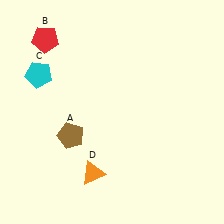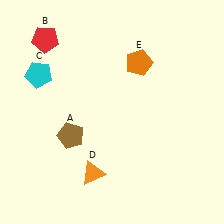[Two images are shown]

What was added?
An orange pentagon (E) was added in Image 2.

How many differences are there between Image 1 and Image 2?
There is 1 difference between the two images.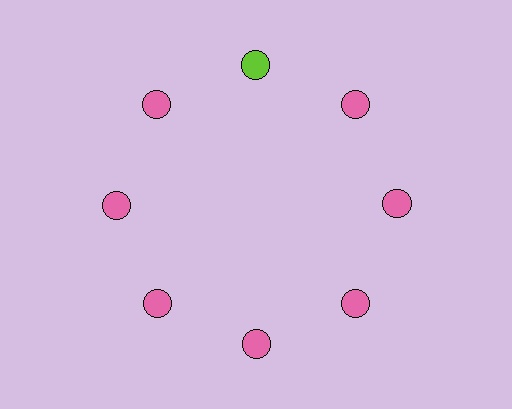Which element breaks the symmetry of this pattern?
The lime circle at roughly the 12 o'clock position breaks the symmetry. All other shapes are pink circles.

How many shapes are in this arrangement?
There are 8 shapes arranged in a ring pattern.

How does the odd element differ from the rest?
It has a different color: lime instead of pink.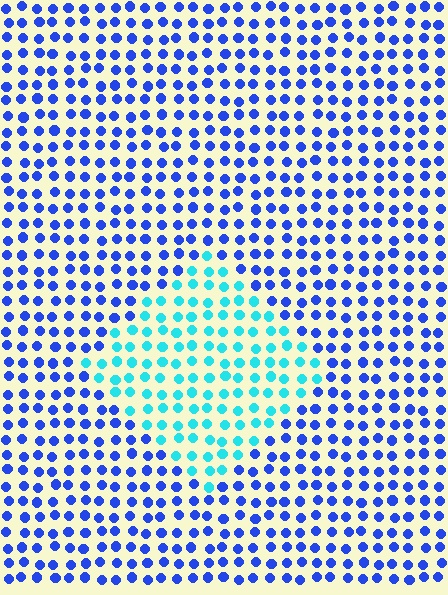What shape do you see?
I see a diamond.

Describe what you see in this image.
The image is filled with small blue elements in a uniform arrangement. A diamond-shaped region is visible where the elements are tinted to a slightly different hue, forming a subtle color boundary.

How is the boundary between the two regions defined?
The boundary is defined purely by a slight shift in hue (about 48 degrees). Spacing, size, and orientation are identical on both sides.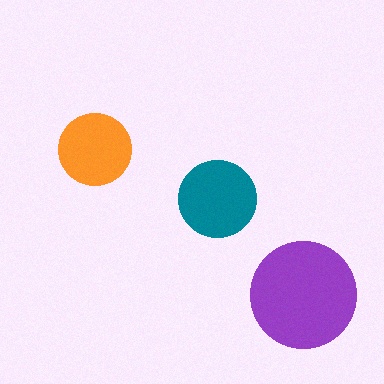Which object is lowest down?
The purple circle is bottommost.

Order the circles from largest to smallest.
the purple one, the teal one, the orange one.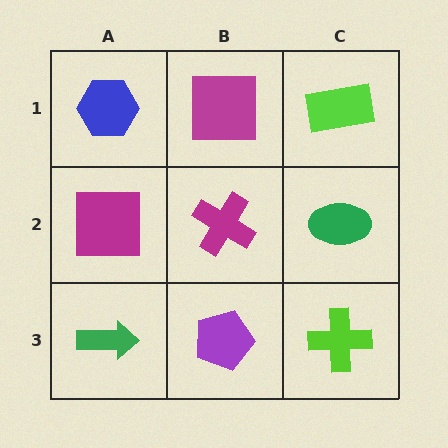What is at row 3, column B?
A purple pentagon.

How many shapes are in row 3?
3 shapes.